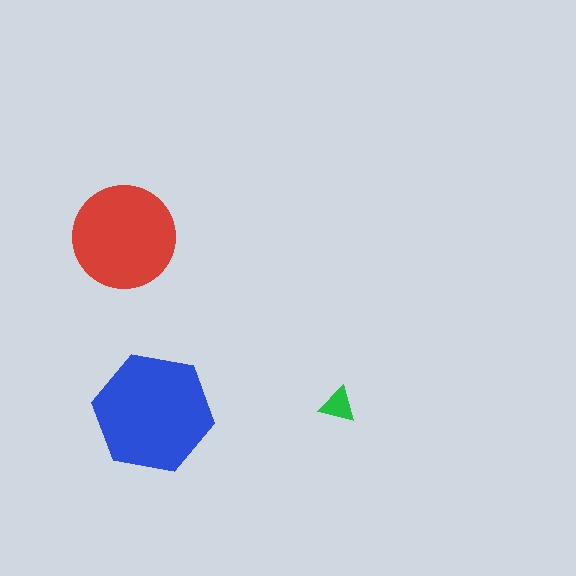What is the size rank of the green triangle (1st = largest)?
3rd.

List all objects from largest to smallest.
The blue hexagon, the red circle, the green triangle.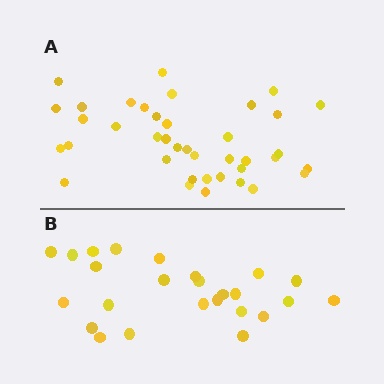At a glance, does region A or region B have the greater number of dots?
Region A (the top region) has more dots.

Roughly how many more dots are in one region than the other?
Region A has approximately 15 more dots than region B.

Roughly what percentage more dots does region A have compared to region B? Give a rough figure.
About 55% more.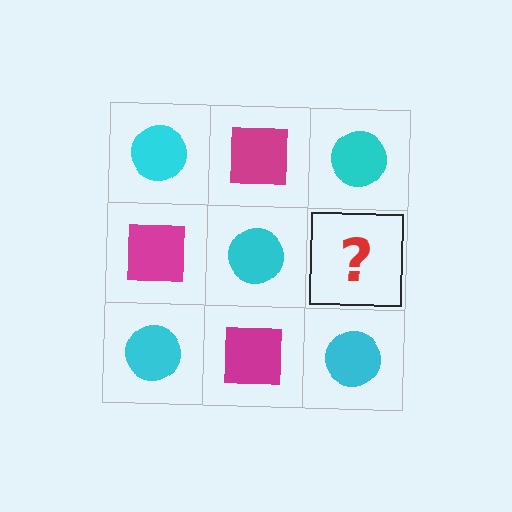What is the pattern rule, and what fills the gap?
The rule is that it alternates cyan circle and magenta square in a checkerboard pattern. The gap should be filled with a magenta square.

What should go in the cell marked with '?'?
The missing cell should contain a magenta square.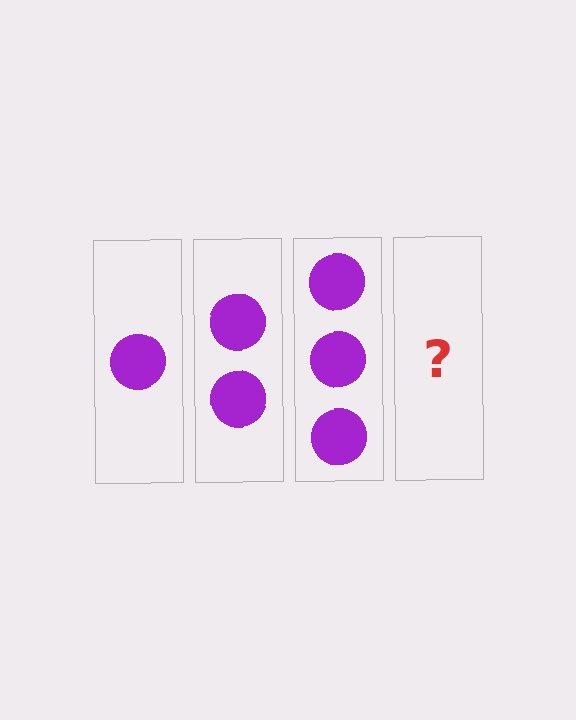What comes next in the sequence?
The next element should be 4 circles.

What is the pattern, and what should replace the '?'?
The pattern is that each step adds one more circle. The '?' should be 4 circles.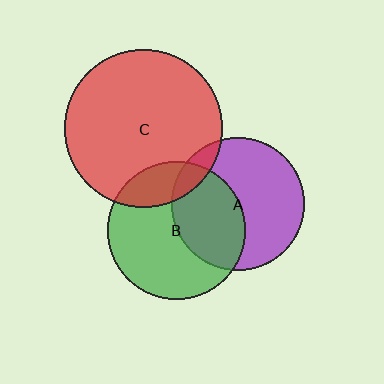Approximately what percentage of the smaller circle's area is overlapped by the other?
Approximately 10%.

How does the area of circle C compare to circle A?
Approximately 1.4 times.